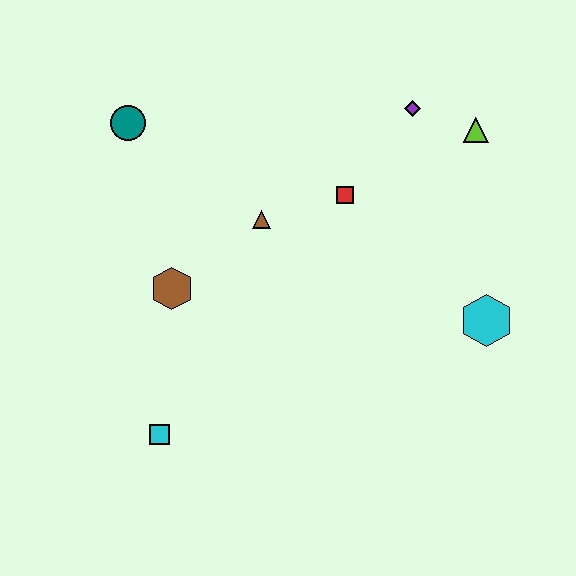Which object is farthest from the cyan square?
The lime triangle is farthest from the cyan square.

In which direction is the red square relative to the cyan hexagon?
The red square is to the left of the cyan hexagon.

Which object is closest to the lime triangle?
The purple diamond is closest to the lime triangle.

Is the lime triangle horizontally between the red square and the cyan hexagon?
Yes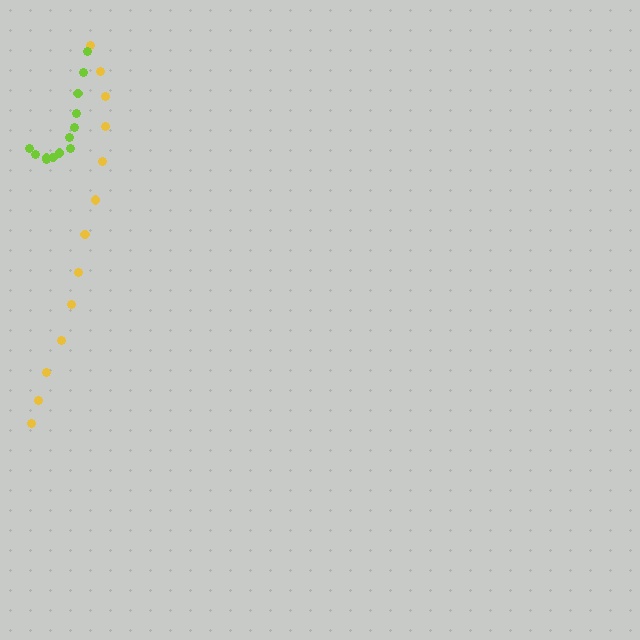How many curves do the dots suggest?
There are 2 distinct paths.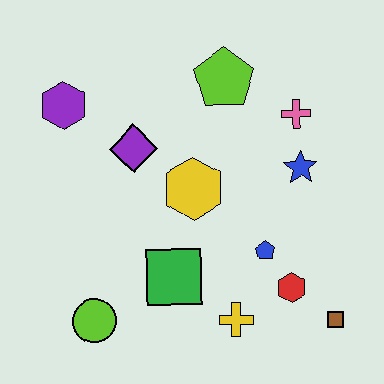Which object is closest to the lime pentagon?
The pink cross is closest to the lime pentagon.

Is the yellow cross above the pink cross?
No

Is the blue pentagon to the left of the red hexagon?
Yes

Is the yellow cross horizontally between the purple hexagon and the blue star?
Yes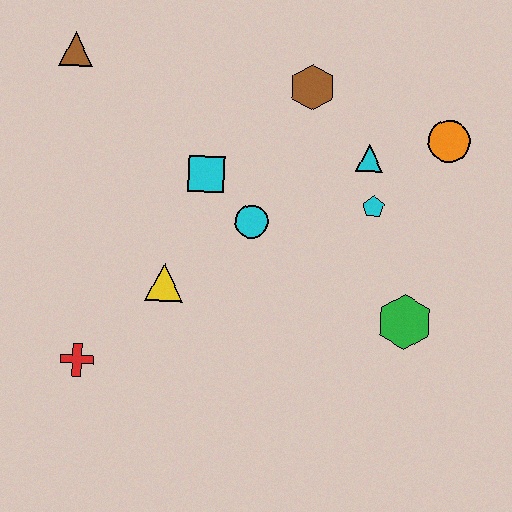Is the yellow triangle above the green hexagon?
Yes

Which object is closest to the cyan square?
The cyan circle is closest to the cyan square.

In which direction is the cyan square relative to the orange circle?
The cyan square is to the left of the orange circle.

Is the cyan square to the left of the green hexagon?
Yes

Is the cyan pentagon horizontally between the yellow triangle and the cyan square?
No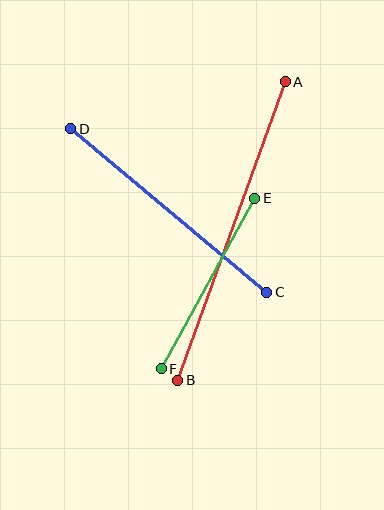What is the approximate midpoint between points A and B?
The midpoint is at approximately (232, 231) pixels.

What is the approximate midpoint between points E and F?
The midpoint is at approximately (208, 283) pixels.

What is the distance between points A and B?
The distance is approximately 318 pixels.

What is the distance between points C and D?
The distance is approximately 255 pixels.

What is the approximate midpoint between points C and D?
The midpoint is at approximately (169, 211) pixels.